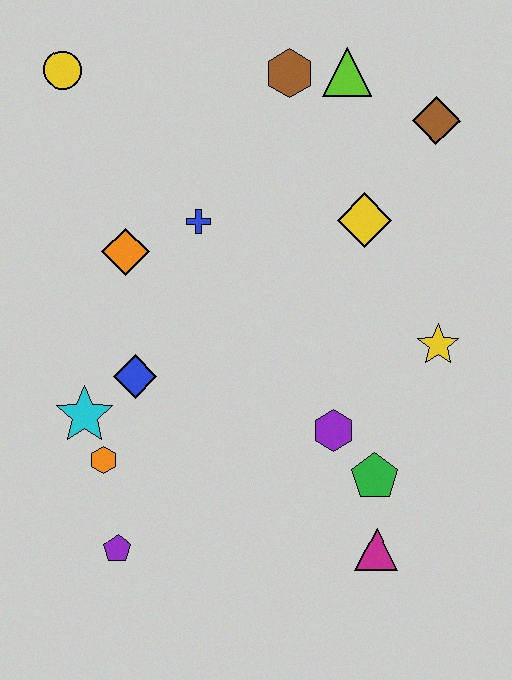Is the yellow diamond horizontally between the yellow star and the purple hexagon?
Yes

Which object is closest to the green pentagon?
The purple hexagon is closest to the green pentagon.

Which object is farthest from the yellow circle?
The magenta triangle is farthest from the yellow circle.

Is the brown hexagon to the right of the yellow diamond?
No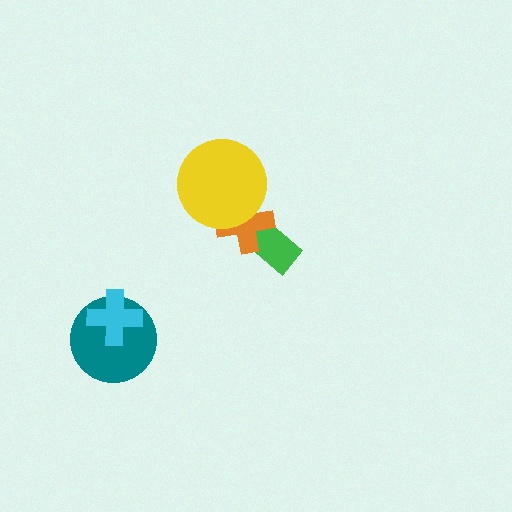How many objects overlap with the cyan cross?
1 object overlaps with the cyan cross.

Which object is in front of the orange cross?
The yellow circle is in front of the orange cross.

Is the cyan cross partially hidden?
No, no other shape covers it.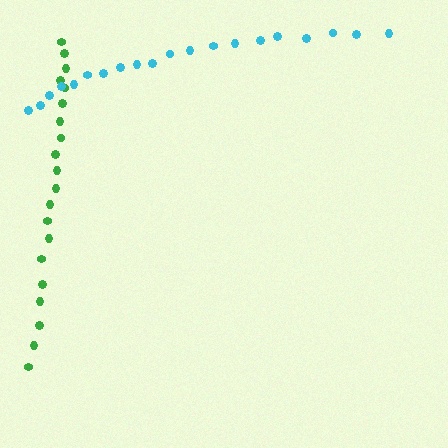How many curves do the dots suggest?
There are 2 distinct paths.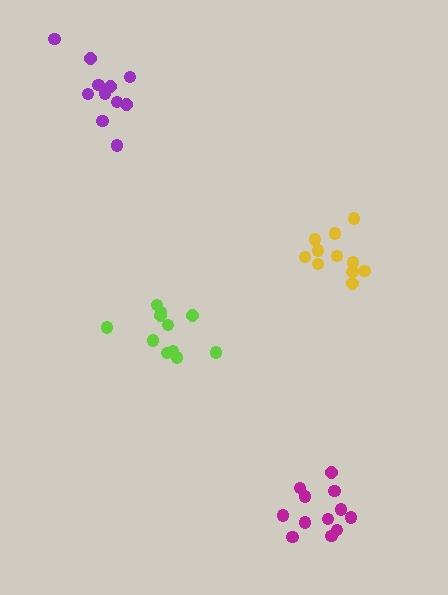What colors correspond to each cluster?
The clusters are colored: yellow, magenta, lime, purple.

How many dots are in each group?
Group 1: 12 dots, Group 2: 12 dots, Group 3: 11 dots, Group 4: 11 dots (46 total).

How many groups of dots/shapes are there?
There are 4 groups.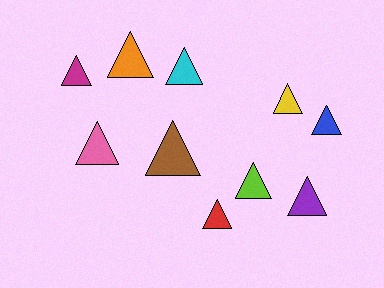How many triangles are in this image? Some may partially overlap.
There are 10 triangles.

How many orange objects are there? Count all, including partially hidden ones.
There is 1 orange object.